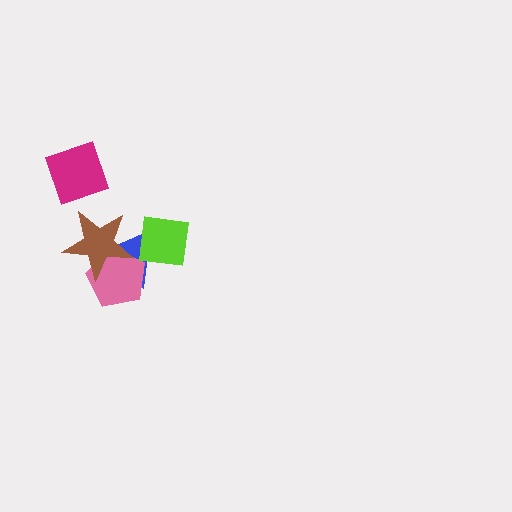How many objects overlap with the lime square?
1 object overlaps with the lime square.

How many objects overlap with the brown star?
2 objects overlap with the brown star.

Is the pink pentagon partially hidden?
Yes, it is partially covered by another shape.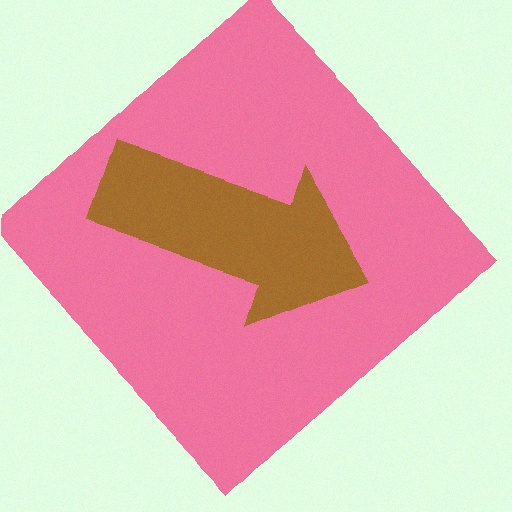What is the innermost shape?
The brown arrow.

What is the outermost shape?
The pink diamond.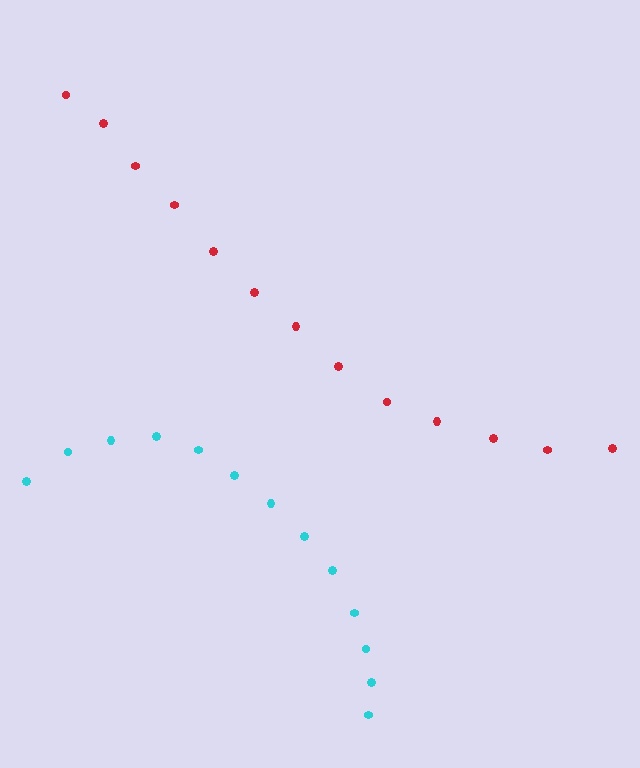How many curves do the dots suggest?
There are 2 distinct paths.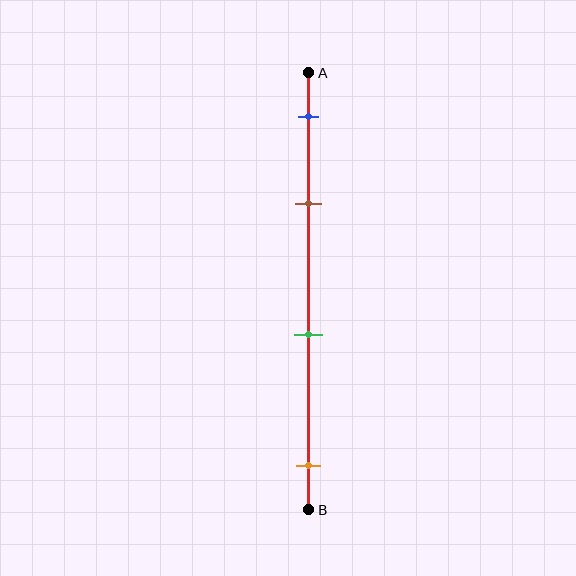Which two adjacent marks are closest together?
The blue and brown marks are the closest adjacent pair.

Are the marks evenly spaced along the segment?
No, the marks are not evenly spaced.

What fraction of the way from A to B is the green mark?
The green mark is approximately 60% (0.6) of the way from A to B.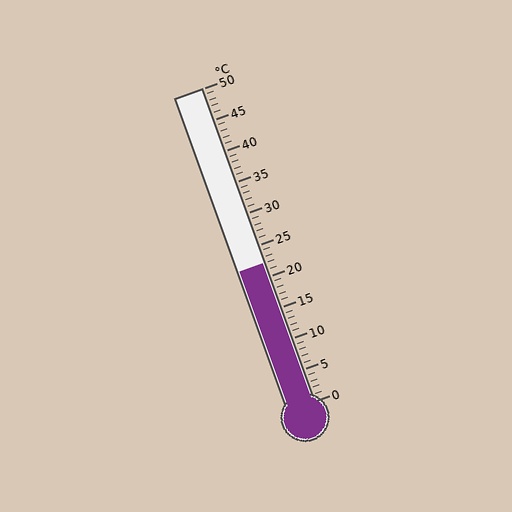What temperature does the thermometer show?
The thermometer shows approximately 22°C.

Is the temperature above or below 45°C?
The temperature is below 45°C.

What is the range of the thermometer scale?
The thermometer scale ranges from 0°C to 50°C.